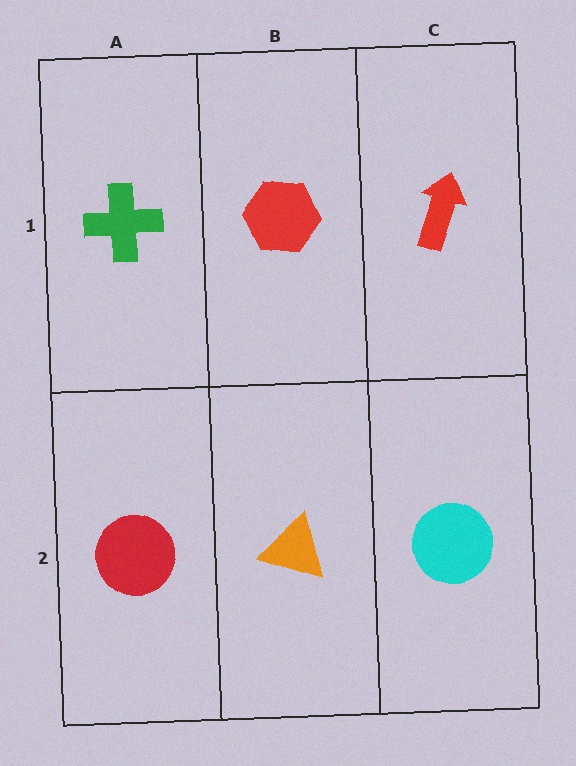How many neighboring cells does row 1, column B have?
3.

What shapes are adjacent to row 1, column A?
A red circle (row 2, column A), a red hexagon (row 1, column B).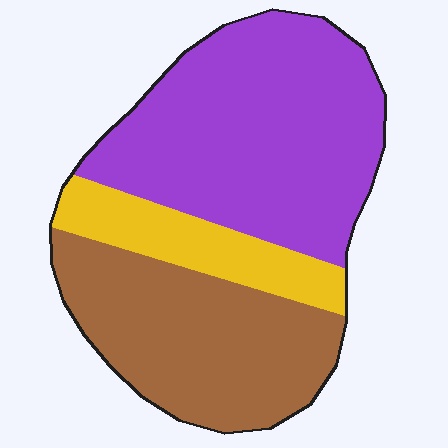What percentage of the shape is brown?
Brown takes up about one third (1/3) of the shape.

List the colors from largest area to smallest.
From largest to smallest: purple, brown, yellow.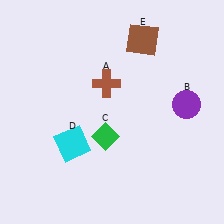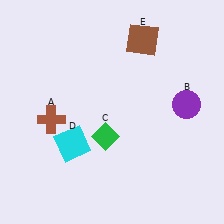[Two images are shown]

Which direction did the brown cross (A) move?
The brown cross (A) moved left.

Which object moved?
The brown cross (A) moved left.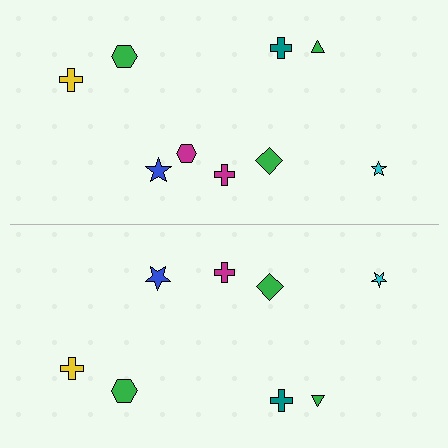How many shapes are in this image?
There are 17 shapes in this image.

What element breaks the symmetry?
A magenta hexagon is missing from the bottom side.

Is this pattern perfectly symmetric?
No, the pattern is not perfectly symmetric. A magenta hexagon is missing from the bottom side.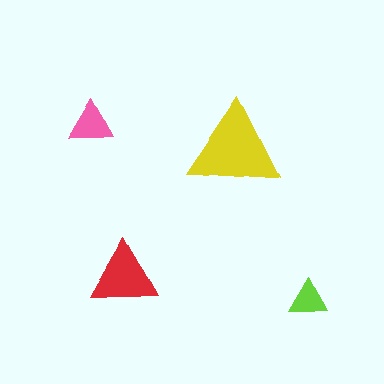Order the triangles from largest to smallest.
the yellow one, the red one, the pink one, the lime one.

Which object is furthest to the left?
The pink triangle is leftmost.